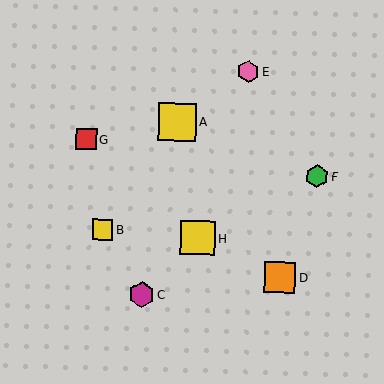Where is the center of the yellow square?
The center of the yellow square is at (198, 238).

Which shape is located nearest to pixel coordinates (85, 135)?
The red square (labeled G) at (86, 139) is nearest to that location.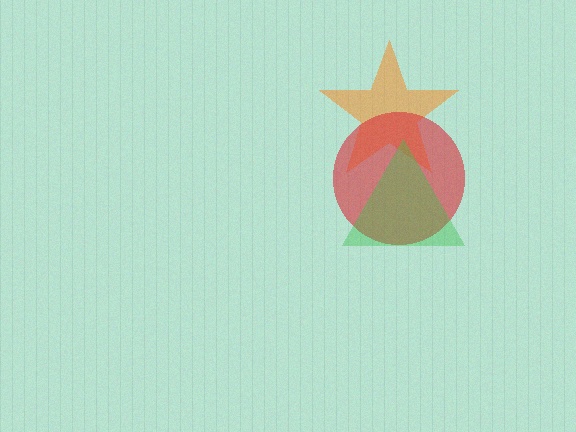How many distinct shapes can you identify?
There are 3 distinct shapes: an orange star, a red circle, a green triangle.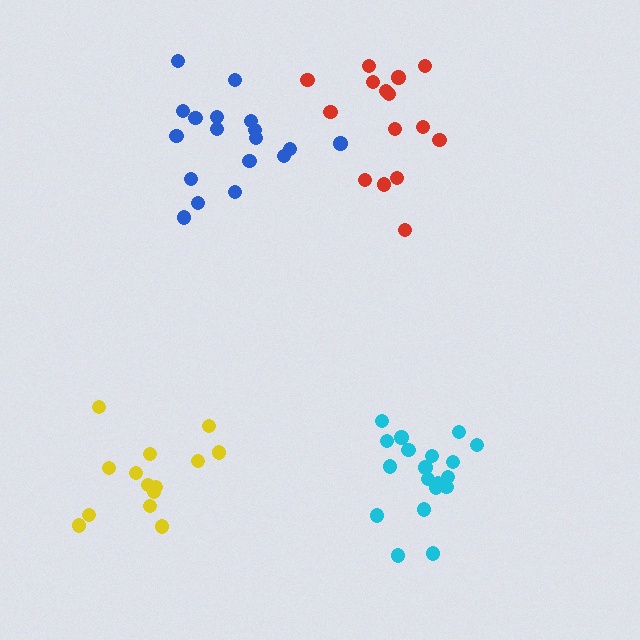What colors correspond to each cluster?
The clusters are colored: red, blue, yellow, cyan.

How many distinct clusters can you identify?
There are 4 distinct clusters.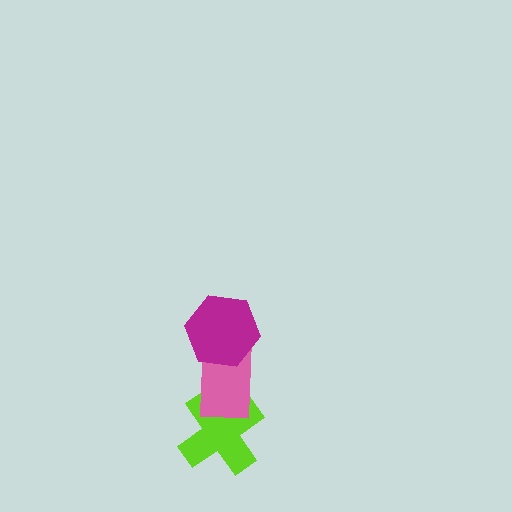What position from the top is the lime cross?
The lime cross is 3rd from the top.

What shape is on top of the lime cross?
The pink rectangle is on top of the lime cross.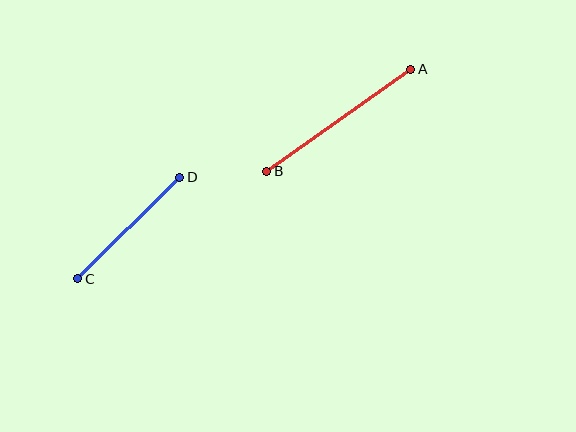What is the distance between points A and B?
The distance is approximately 176 pixels.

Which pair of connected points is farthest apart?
Points A and B are farthest apart.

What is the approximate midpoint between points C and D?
The midpoint is at approximately (129, 228) pixels.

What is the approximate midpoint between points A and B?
The midpoint is at approximately (339, 120) pixels.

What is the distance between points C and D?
The distance is approximately 144 pixels.